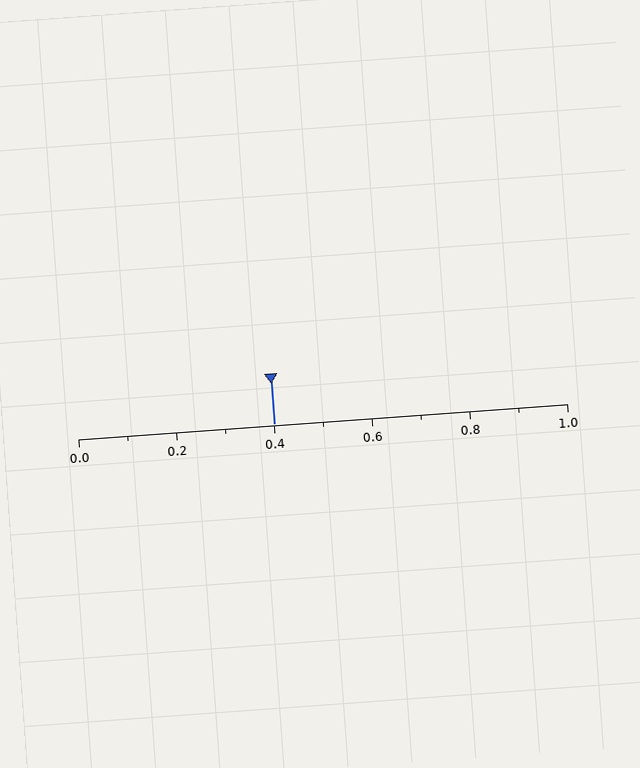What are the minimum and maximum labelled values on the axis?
The axis runs from 0.0 to 1.0.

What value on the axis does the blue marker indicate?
The marker indicates approximately 0.4.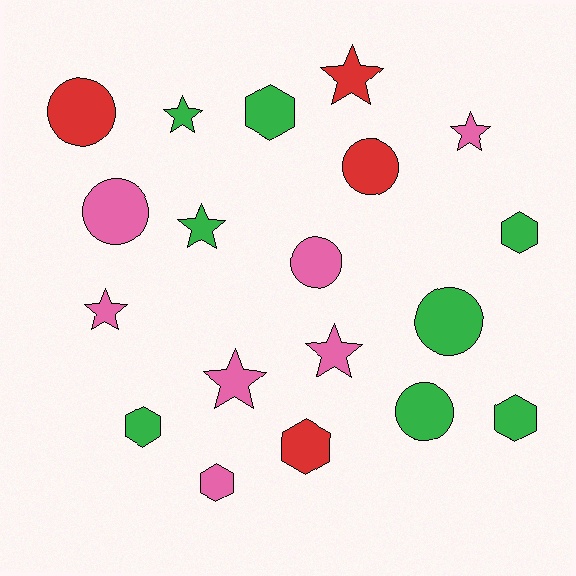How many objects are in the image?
There are 19 objects.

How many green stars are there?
There are 2 green stars.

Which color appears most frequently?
Green, with 8 objects.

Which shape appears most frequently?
Star, with 7 objects.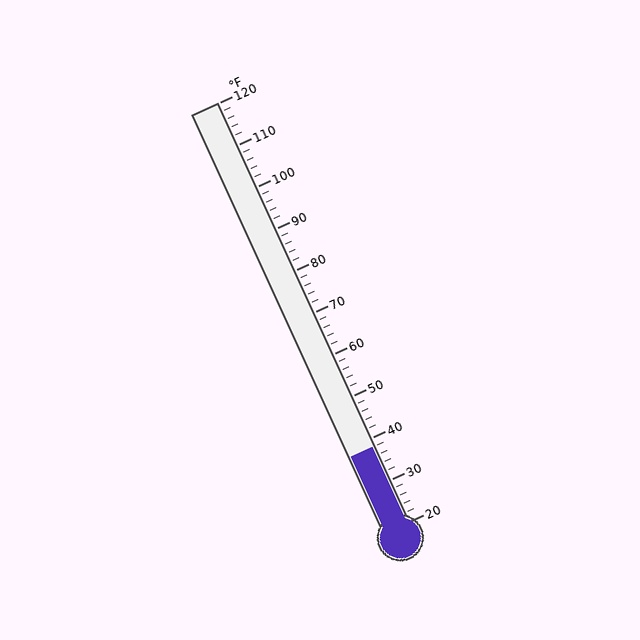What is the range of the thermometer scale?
The thermometer scale ranges from 20°F to 120°F.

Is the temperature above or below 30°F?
The temperature is above 30°F.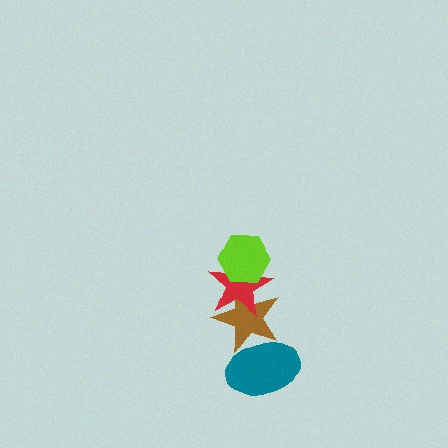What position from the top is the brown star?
The brown star is 3rd from the top.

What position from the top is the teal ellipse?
The teal ellipse is 4th from the top.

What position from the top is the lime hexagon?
The lime hexagon is 1st from the top.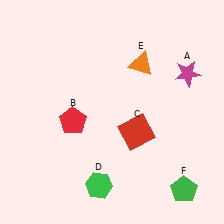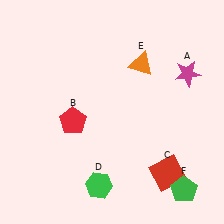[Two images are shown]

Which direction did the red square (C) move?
The red square (C) moved down.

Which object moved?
The red square (C) moved down.